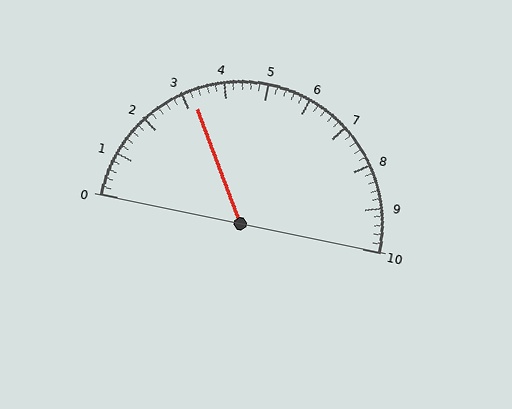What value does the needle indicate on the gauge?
The needle indicates approximately 3.2.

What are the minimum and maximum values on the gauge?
The gauge ranges from 0 to 10.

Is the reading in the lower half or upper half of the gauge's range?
The reading is in the lower half of the range (0 to 10).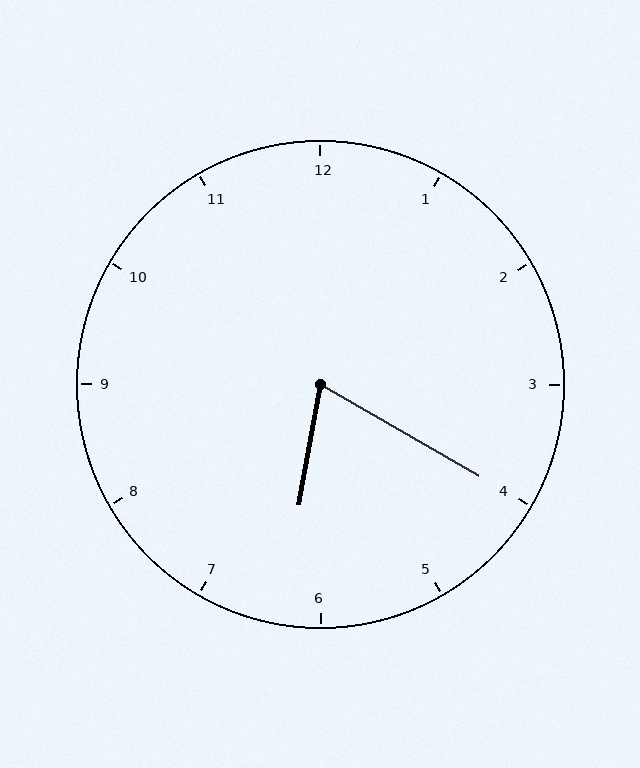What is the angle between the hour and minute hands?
Approximately 70 degrees.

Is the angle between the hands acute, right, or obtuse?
It is acute.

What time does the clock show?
6:20.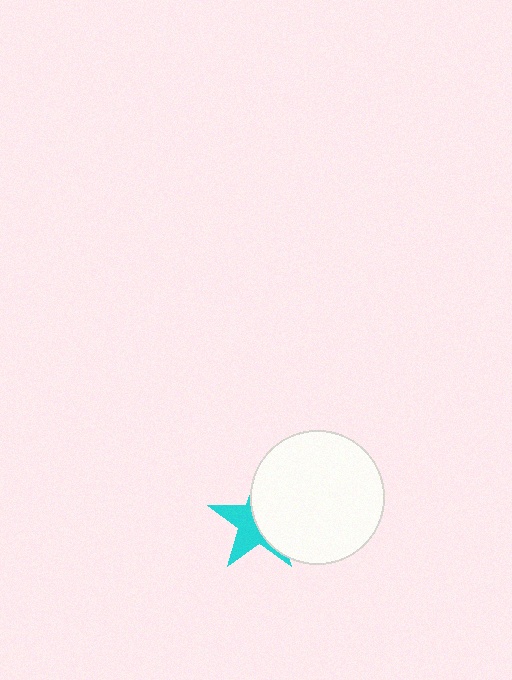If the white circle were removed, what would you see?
You would see the complete cyan star.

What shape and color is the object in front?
The object in front is a white circle.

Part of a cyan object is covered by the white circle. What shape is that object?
It is a star.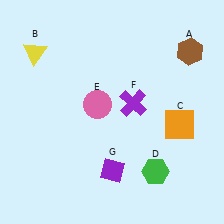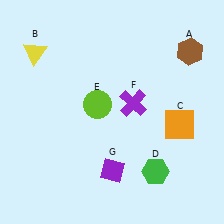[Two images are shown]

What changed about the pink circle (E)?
In Image 1, E is pink. In Image 2, it changed to lime.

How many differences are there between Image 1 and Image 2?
There is 1 difference between the two images.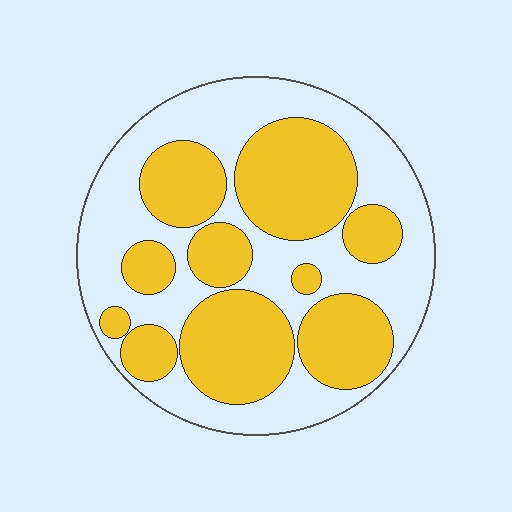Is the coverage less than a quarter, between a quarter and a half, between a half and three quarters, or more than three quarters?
Between a quarter and a half.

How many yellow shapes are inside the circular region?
10.